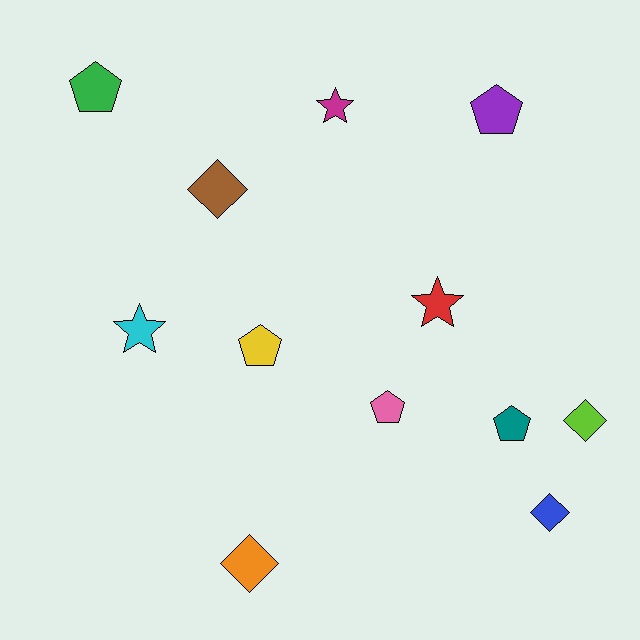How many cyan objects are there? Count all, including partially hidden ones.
There is 1 cyan object.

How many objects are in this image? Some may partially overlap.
There are 12 objects.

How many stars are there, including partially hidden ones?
There are 3 stars.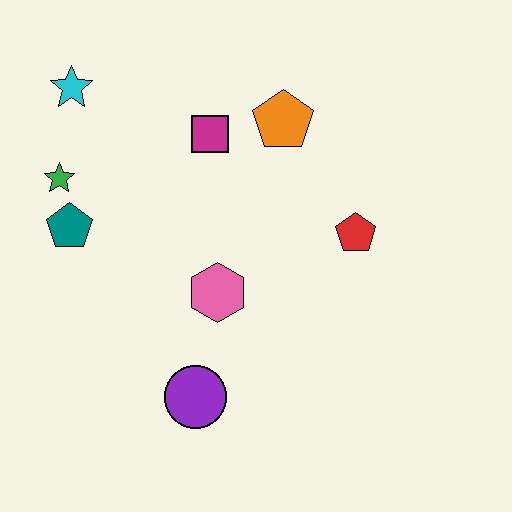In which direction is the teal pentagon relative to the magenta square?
The teal pentagon is to the left of the magenta square.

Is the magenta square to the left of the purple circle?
No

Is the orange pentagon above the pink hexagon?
Yes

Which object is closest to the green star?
The teal pentagon is closest to the green star.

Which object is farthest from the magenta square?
The purple circle is farthest from the magenta square.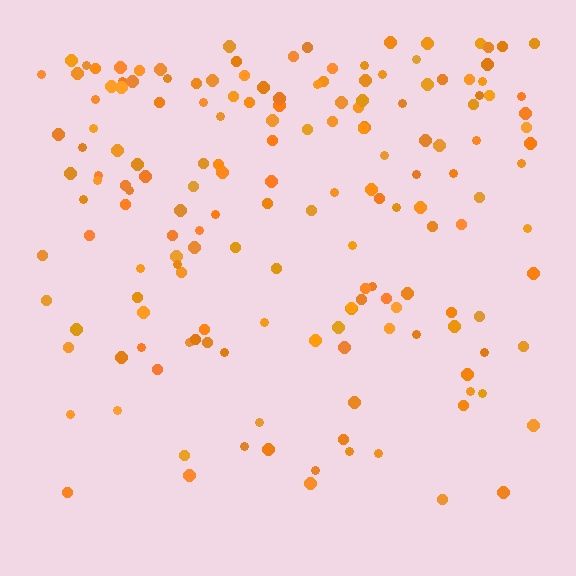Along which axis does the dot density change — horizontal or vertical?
Vertical.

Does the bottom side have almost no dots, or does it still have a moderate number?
Still a moderate number, just noticeably fewer than the top.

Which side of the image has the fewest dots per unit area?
The bottom.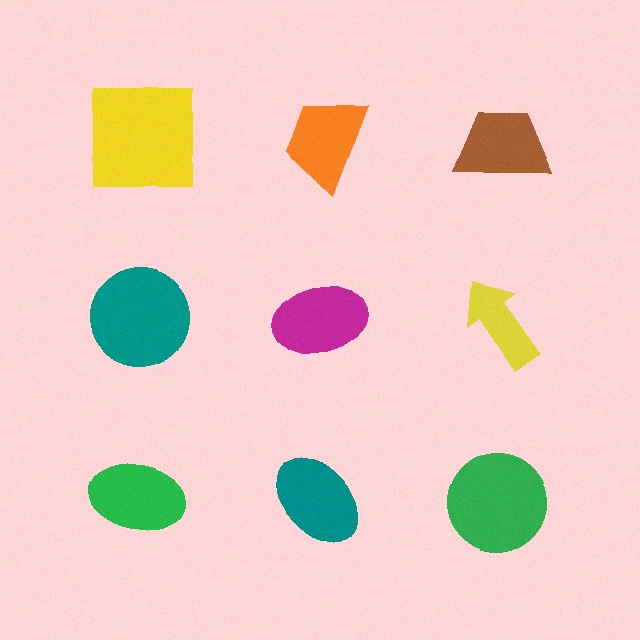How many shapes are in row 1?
3 shapes.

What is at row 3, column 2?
A teal ellipse.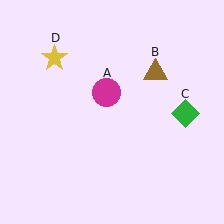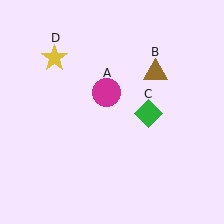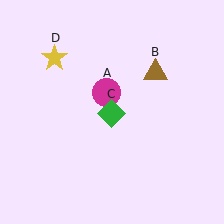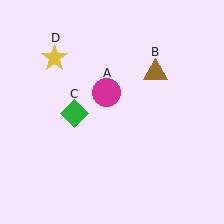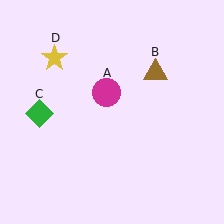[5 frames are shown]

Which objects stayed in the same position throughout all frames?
Magenta circle (object A) and brown triangle (object B) and yellow star (object D) remained stationary.